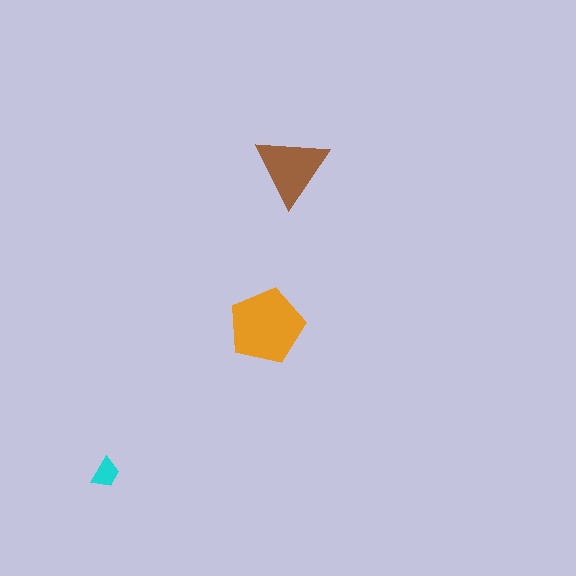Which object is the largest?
The orange pentagon.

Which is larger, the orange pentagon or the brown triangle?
The orange pentagon.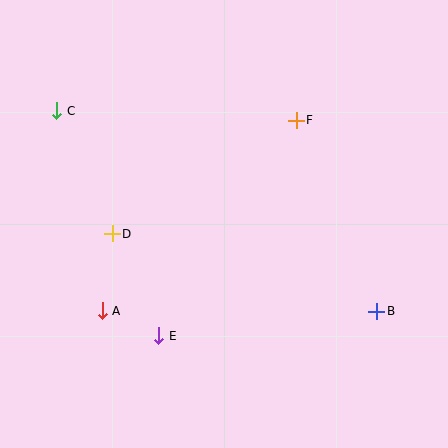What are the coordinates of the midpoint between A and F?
The midpoint between A and F is at (199, 215).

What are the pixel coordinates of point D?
Point D is at (112, 234).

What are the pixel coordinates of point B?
Point B is at (377, 311).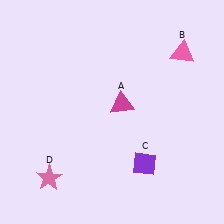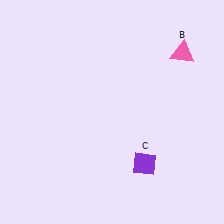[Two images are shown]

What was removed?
The pink star (D), the magenta triangle (A) were removed in Image 2.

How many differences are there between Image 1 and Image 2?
There are 2 differences between the two images.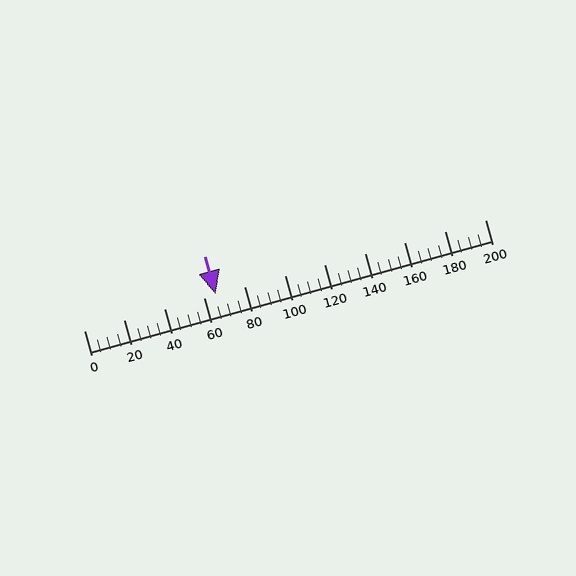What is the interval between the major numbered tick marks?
The major tick marks are spaced 20 units apart.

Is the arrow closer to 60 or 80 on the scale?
The arrow is closer to 60.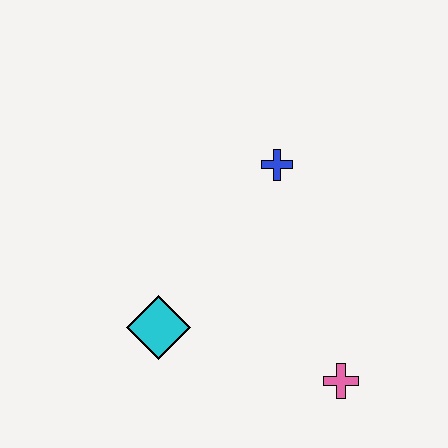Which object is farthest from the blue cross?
The pink cross is farthest from the blue cross.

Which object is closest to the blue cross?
The cyan diamond is closest to the blue cross.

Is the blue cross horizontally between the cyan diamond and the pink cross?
Yes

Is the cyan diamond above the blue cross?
No